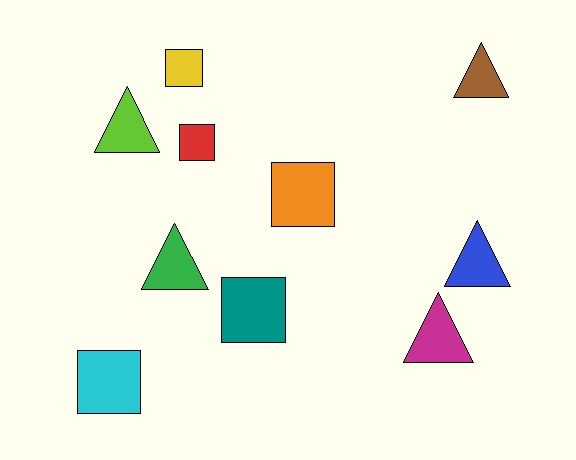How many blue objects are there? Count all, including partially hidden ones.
There is 1 blue object.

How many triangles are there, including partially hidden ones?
There are 5 triangles.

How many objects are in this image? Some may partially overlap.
There are 10 objects.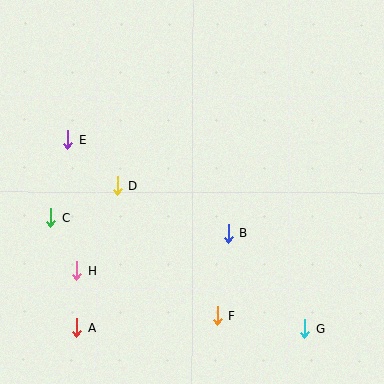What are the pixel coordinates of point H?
Point H is at (76, 270).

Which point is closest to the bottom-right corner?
Point G is closest to the bottom-right corner.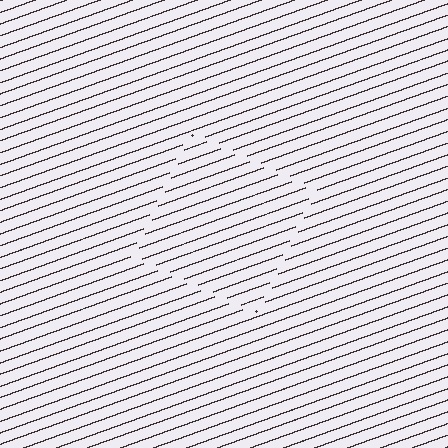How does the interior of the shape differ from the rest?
The interior of the shape contains the same grating, shifted by half a period — the contour is defined by the phase discontinuity where line-ends from the inner and outer gratings abut.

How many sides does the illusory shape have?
4 sides — the line-ends trace a square.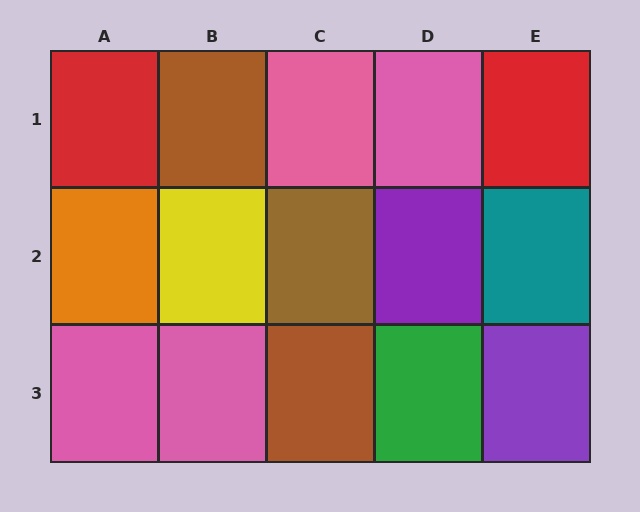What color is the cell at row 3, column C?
Brown.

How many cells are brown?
3 cells are brown.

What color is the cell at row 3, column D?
Green.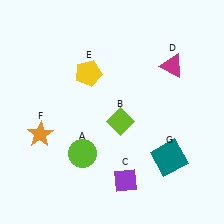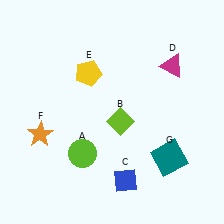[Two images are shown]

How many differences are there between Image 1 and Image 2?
There is 1 difference between the two images.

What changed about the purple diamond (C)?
In Image 1, C is purple. In Image 2, it changed to blue.